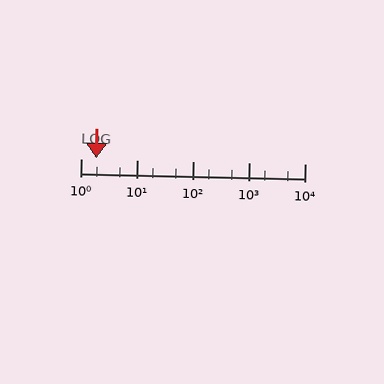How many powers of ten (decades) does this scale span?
The scale spans 4 decades, from 1 to 10000.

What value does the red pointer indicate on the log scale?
The pointer indicates approximately 1.9.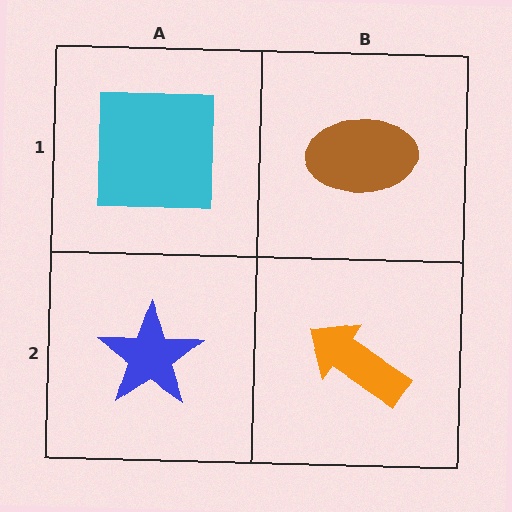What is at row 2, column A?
A blue star.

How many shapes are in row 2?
2 shapes.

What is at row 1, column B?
A brown ellipse.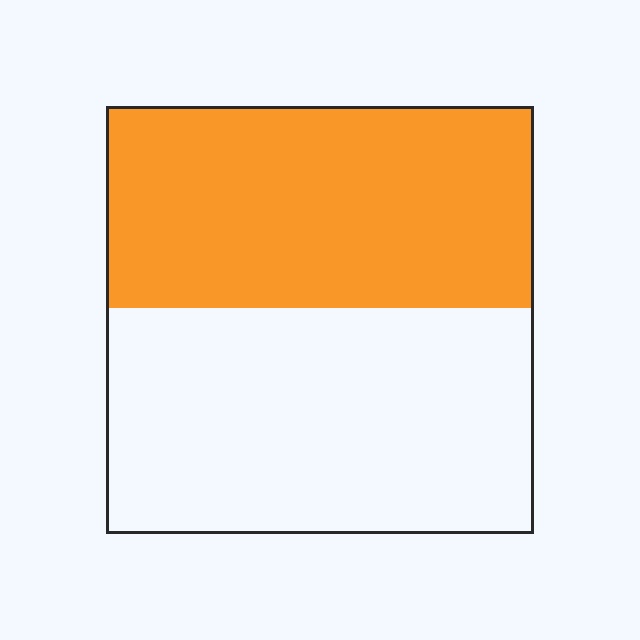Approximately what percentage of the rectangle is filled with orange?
Approximately 45%.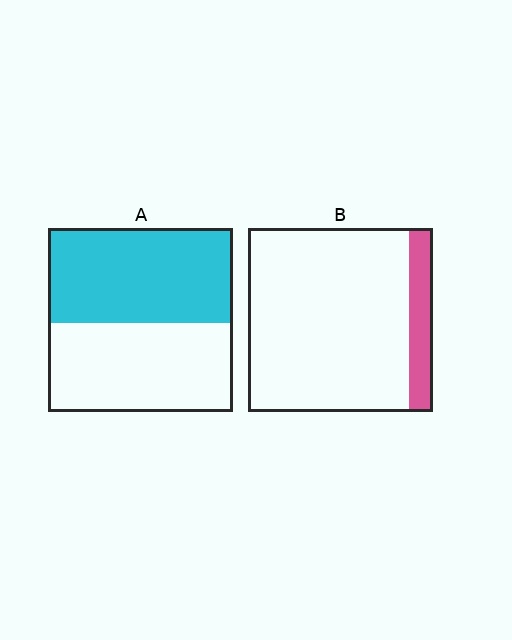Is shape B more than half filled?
No.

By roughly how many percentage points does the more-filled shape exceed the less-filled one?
By roughly 40 percentage points (A over B).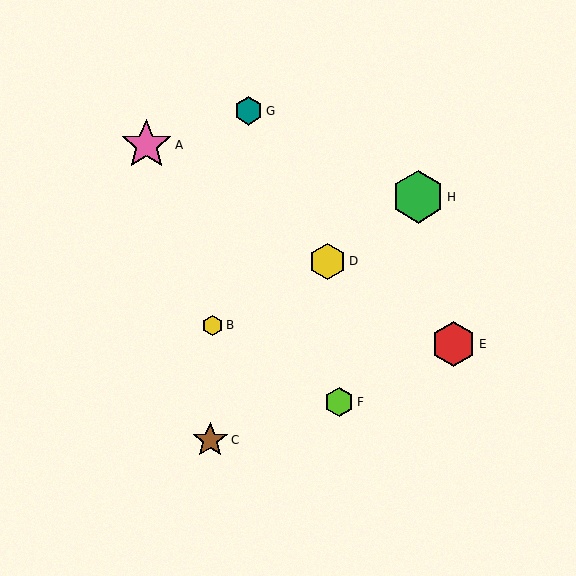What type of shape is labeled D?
Shape D is a yellow hexagon.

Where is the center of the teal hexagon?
The center of the teal hexagon is at (248, 111).